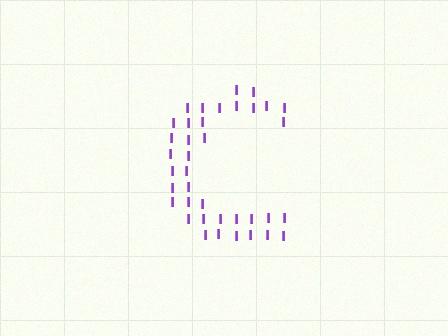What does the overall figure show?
The overall figure shows the letter C.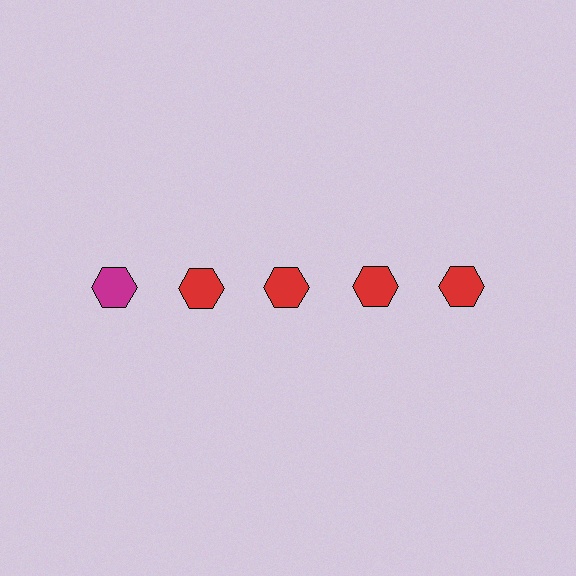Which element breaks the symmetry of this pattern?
The magenta hexagon in the top row, leftmost column breaks the symmetry. All other shapes are red hexagons.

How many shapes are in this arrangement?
There are 5 shapes arranged in a grid pattern.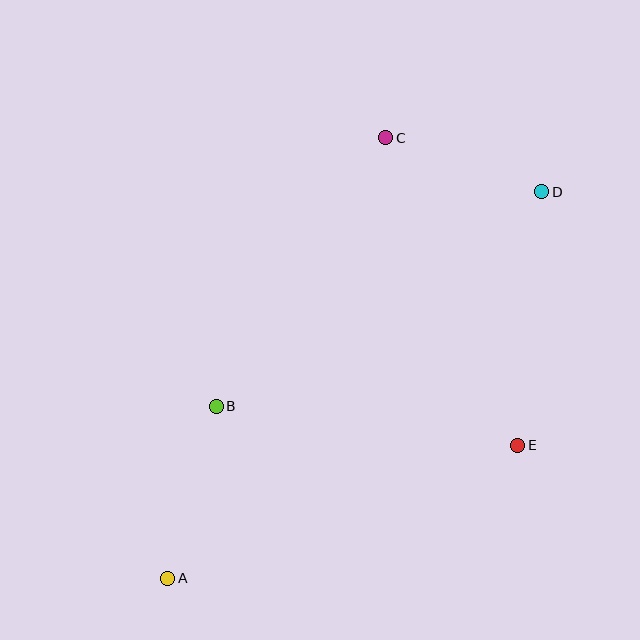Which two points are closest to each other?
Points C and D are closest to each other.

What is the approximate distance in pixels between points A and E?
The distance between A and E is approximately 375 pixels.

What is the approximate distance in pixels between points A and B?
The distance between A and B is approximately 179 pixels.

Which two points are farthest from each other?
Points A and D are farthest from each other.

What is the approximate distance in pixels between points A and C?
The distance between A and C is approximately 492 pixels.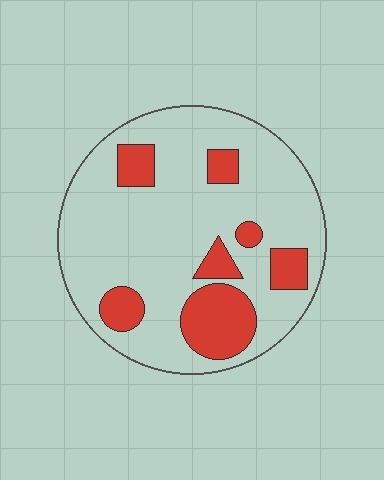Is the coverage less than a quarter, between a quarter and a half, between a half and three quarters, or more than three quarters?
Less than a quarter.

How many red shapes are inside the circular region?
7.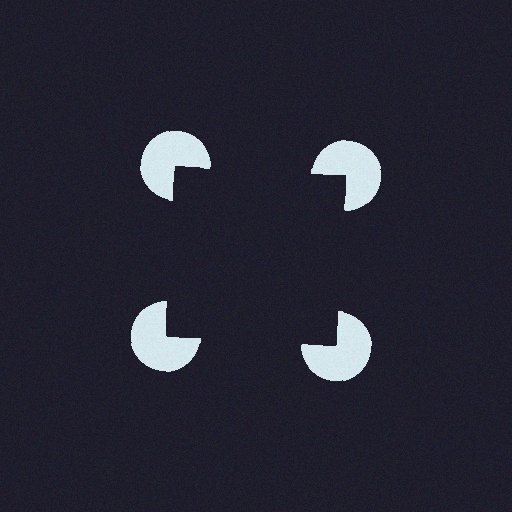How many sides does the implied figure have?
4 sides.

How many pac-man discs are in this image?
There are 4 — one at each vertex of the illusory square.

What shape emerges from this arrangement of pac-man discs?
An illusory square — its edges are inferred from the aligned wedge cuts in the pac-man discs, not physically drawn.